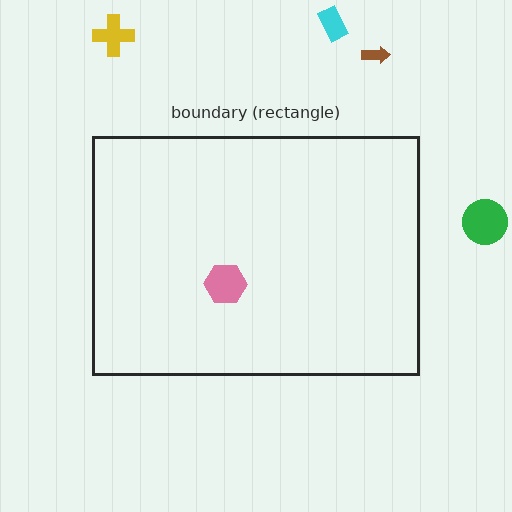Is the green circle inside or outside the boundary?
Outside.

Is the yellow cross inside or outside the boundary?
Outside.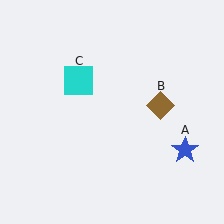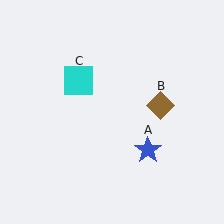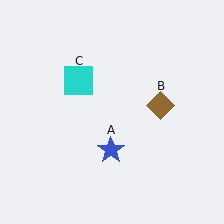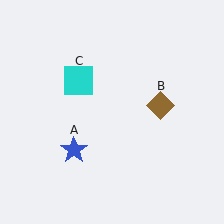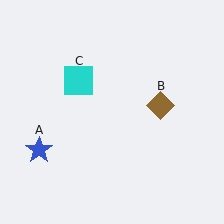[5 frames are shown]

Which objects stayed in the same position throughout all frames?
Brown diamond (object B) and cyan square (object C) remained stationary.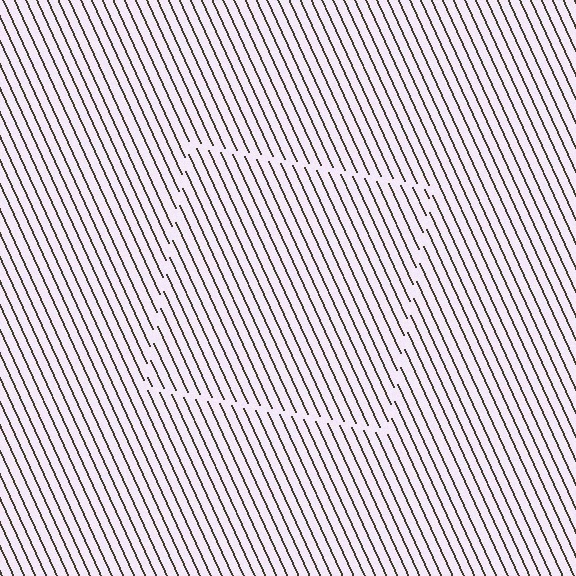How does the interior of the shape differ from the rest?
The interior of the shape contains the same grating, shifted by half a period — the contour is defined by the phase discontinuity where line-ends from the inner and outer gratings abut.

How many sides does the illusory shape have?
4 sides — the line-ends trace a square.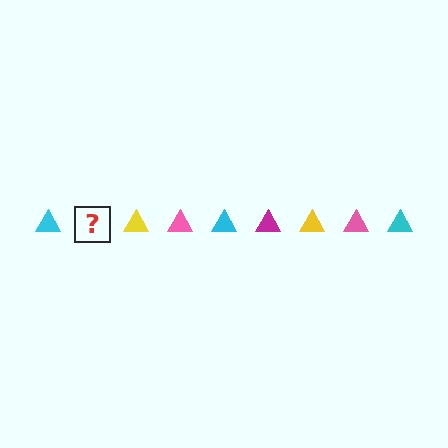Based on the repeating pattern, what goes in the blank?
The blank should be a magenta triangle.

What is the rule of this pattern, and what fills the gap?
The rule is that the pattern cycles through cyan, magenta, yellow, pink triangles. The gap should be filled with a magenta triangle.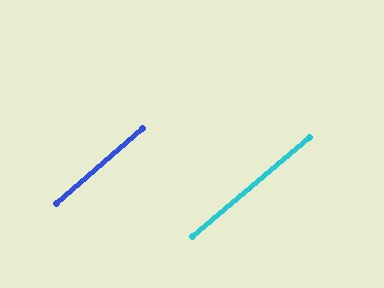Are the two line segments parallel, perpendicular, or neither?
Parallel — their directions differ by only 0.7°.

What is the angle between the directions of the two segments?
Approximately 1 degree.